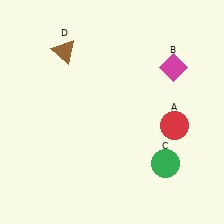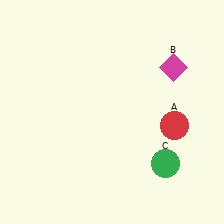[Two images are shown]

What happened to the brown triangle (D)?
The brown triangle (D) was removed in Image 2. It was in the top-left area of Image 1.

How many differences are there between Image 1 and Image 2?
There is 1 difference between the two images.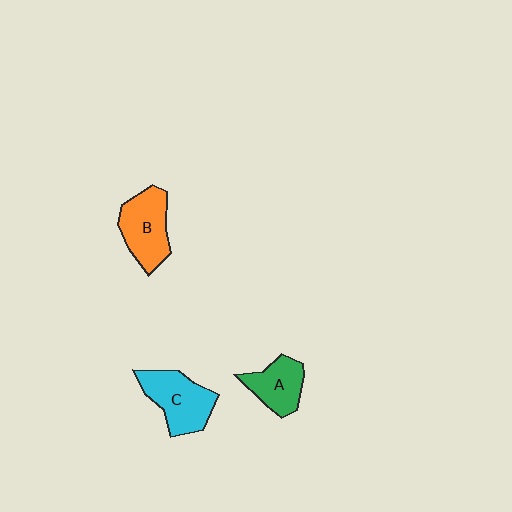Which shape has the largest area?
Shape C (cyan).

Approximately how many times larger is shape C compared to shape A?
Approximately 1.4 times.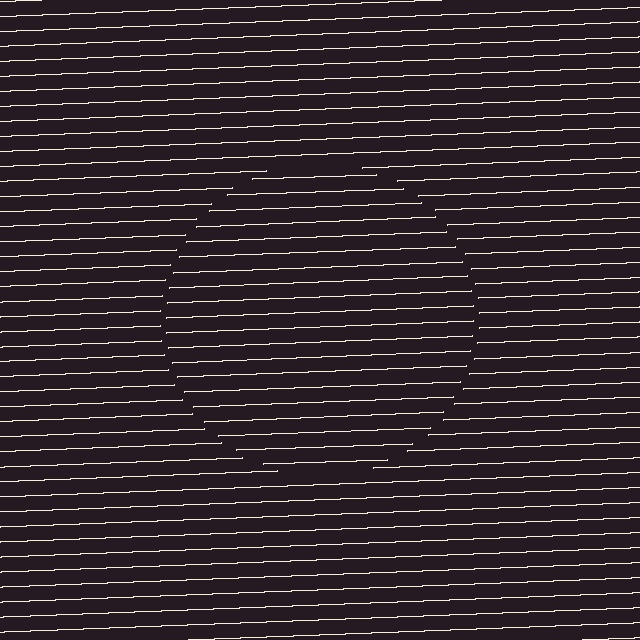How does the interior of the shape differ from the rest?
The interior of the shape contains the same grating, shifted by half a period — the contour is defined by the phase discontinuity where line-ends from the inner and outer gratings abut.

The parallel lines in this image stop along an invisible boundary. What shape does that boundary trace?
An illusory circle. The interior of the shape contains the same grating, shifted by half a period — the contour is defined by the phase discontinuity where line-ends from the inner and outer gratings abut.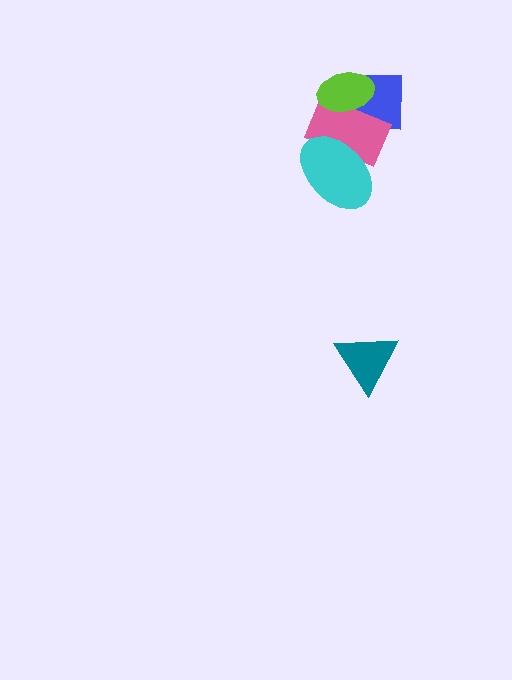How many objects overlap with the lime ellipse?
2 objects overlap with the lime ellipse.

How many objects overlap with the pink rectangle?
3 objects overlap with the pink rectangle.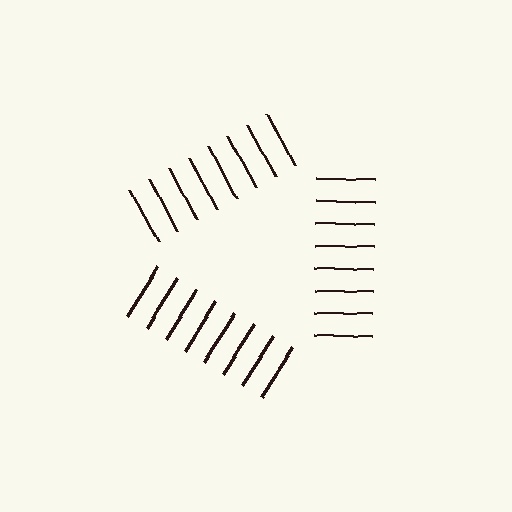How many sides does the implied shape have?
3 sides — the line-ends trace a triangle.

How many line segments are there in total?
24 — 8 along each of the 3 edges.